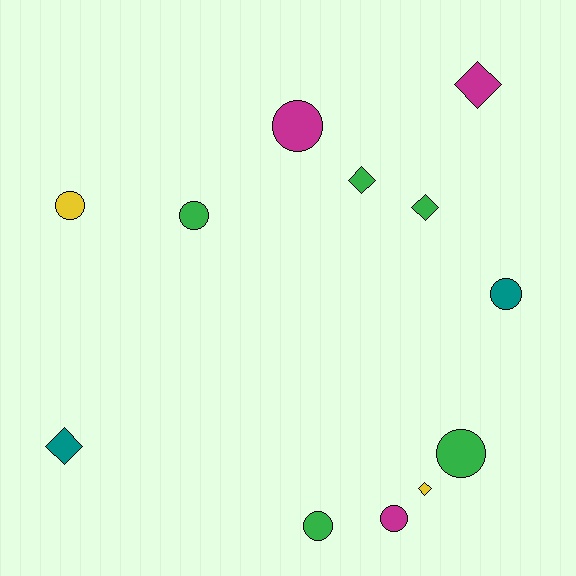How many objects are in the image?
There are 12 objects.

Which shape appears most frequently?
Circle, with 7 objects.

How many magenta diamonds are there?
There is 1 magenta diamond.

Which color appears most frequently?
Green, with 5 objects.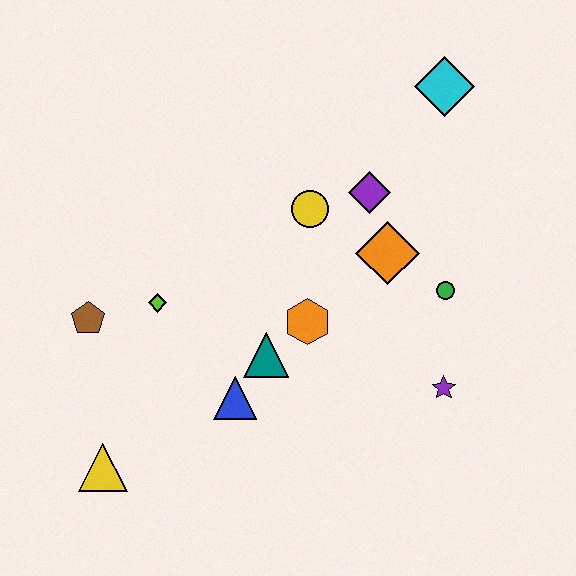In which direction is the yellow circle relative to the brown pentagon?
The yellow circle is to the right of the brown pentagon.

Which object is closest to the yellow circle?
The purple diamond is closest to the yellow circle.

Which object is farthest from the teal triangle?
The cyan diamond is farthest from the teal triangle.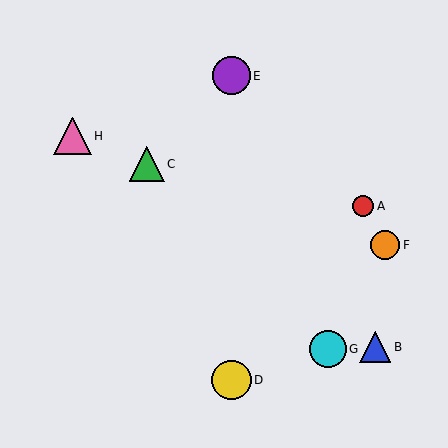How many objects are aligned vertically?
2 objects (D, E) are aligned vertically.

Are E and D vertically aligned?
Yes, both are at x≈231.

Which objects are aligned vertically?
Objects D, E are aligned vertically.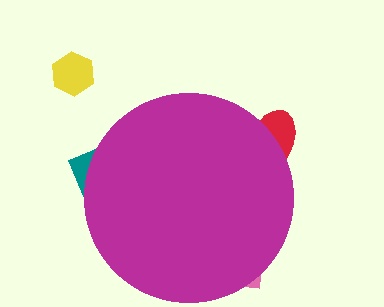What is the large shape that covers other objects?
A magenta circle.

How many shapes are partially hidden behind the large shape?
3 shapes are partially hidden.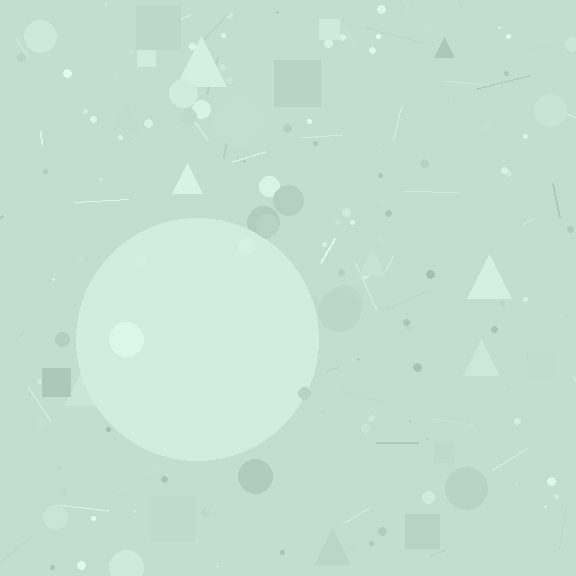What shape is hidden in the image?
A circle is hidden in the image.